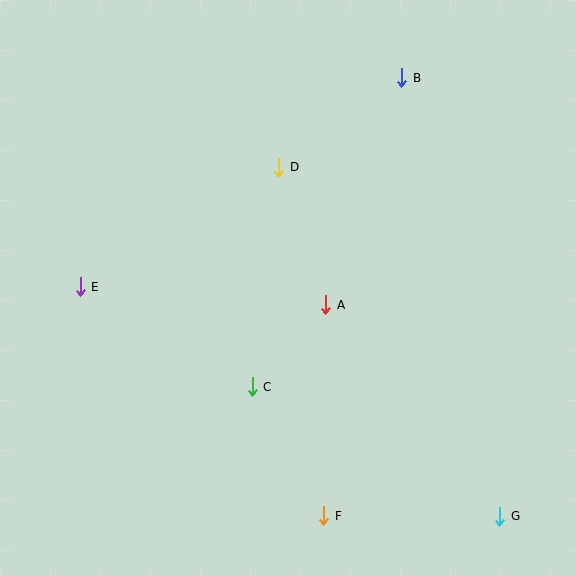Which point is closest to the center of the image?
Point A at (325, 305) is closest to the center.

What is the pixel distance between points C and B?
The distance between C and B is 343 pixels.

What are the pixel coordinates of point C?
Point C is at (252, 387).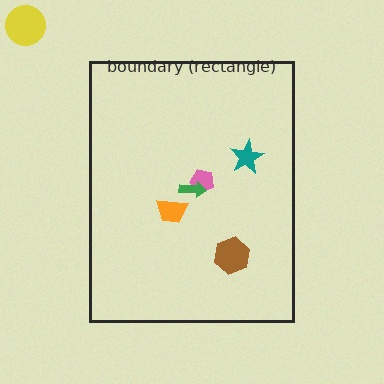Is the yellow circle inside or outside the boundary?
Outside.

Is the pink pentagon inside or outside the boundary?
Inside.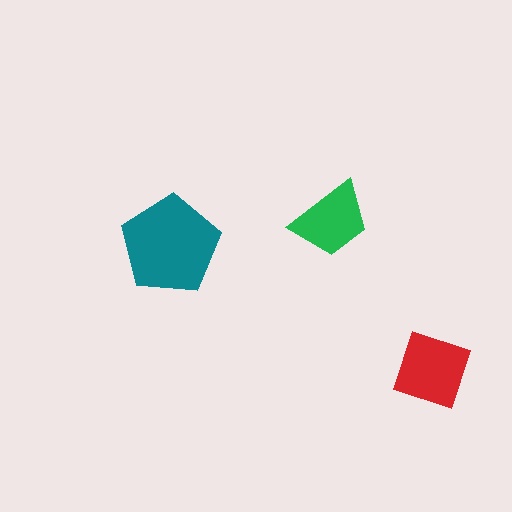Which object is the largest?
The teal pentagon.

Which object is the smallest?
The green trapezoid.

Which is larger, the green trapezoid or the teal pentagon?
The teal pentagon.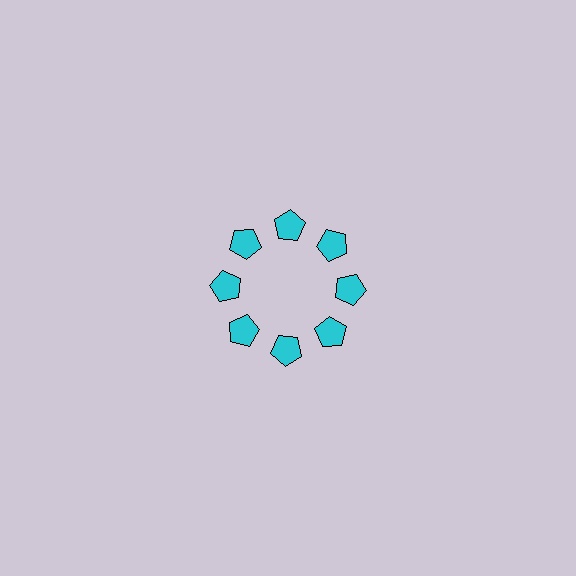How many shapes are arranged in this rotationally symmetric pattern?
There are 8 shapes, arranged in 8 groups of 1.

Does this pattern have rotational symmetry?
Yes, this pattern has 8-fold rotational symmetry. It looks the same after rotating 45 degrees around the center.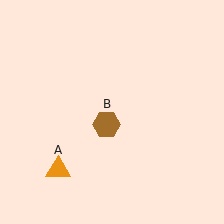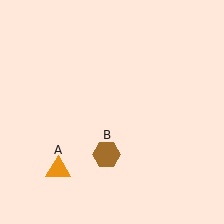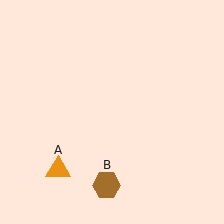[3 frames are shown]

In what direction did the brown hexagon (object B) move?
The brown hexagon (object B) moved down.